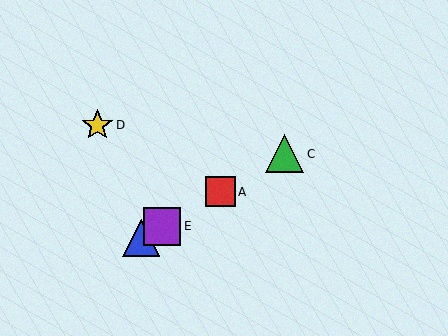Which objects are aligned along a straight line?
Objects A, B, C, E are aligned along a straight line.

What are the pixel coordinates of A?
Object A is at (220, 192).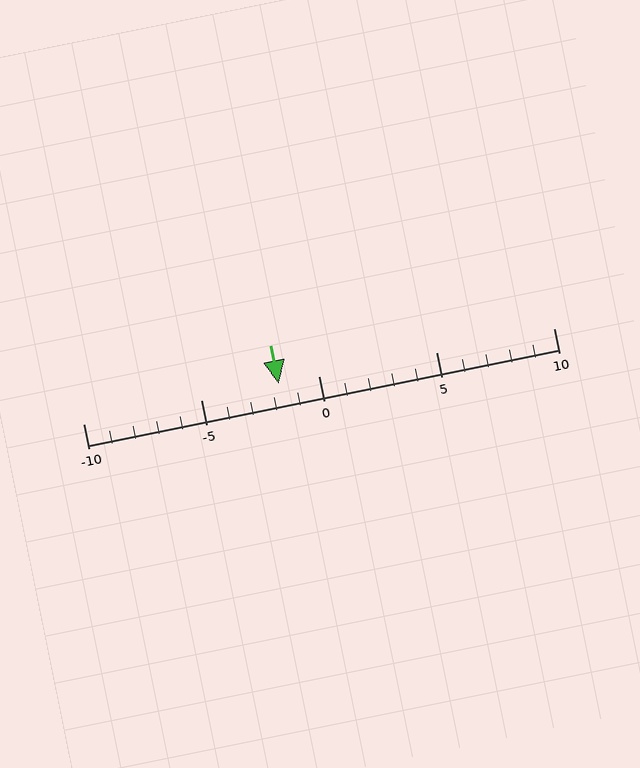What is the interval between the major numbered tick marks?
The major tick marks are spaced 5 units apart.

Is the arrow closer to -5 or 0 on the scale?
The arrow is closer to 0.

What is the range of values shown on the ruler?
The ruler shows values from -10 to 10.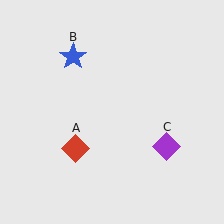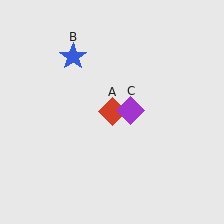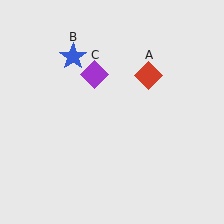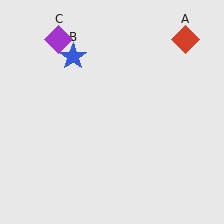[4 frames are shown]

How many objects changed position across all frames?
2 objects changed position: red diamond (object A), purple diamond (object C).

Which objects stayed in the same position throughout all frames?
Blue star (object B) remained stationary.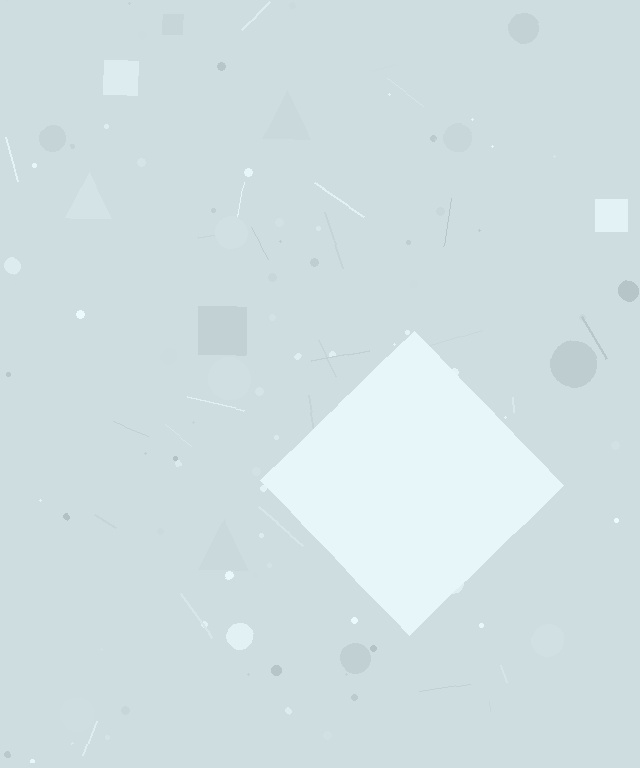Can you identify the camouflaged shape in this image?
The camouflaged shape is a diamond.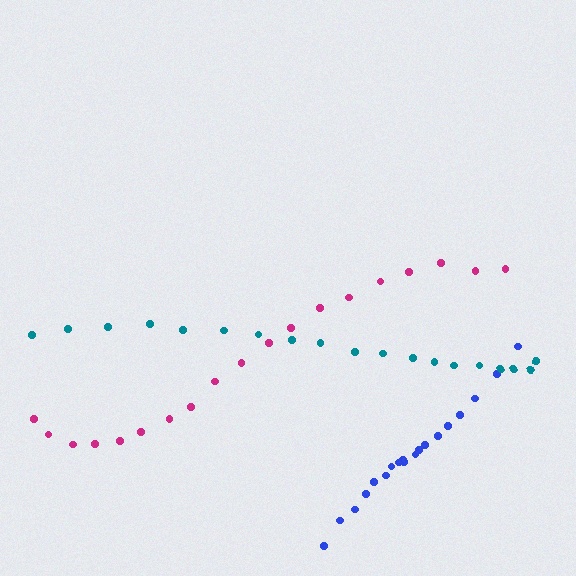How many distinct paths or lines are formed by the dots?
There are 3 distinct paths.